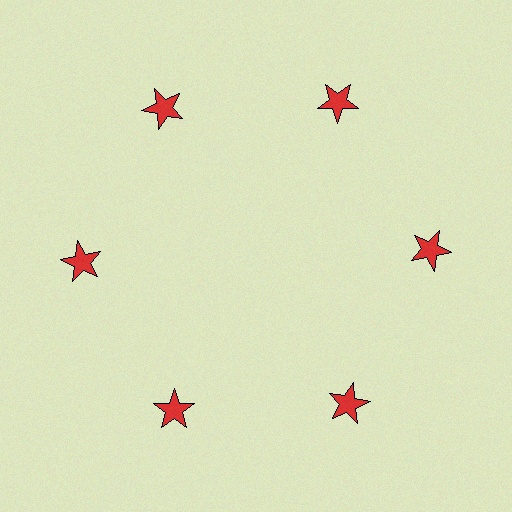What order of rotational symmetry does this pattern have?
This pattern has 6-fold rotational symmetry.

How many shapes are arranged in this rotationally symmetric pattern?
There are 6 shapes, arranged in 6 groups of 1.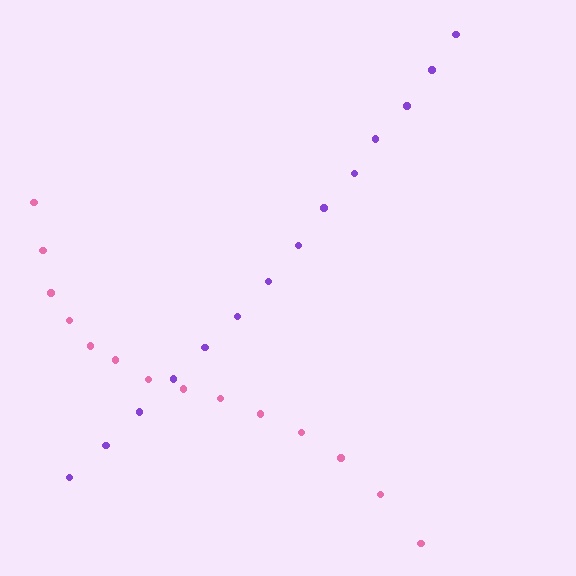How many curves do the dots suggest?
There are 2 distinct paths.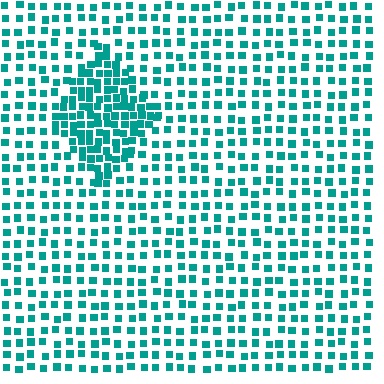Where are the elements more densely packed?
The elements are more densely packed inside the diamond boundary.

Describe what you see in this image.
The image contains small teal elements arranged at two different densities. A diamond-shaped region is visible where the elements are more densely packed than the surrounding area.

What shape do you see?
I see a diamond.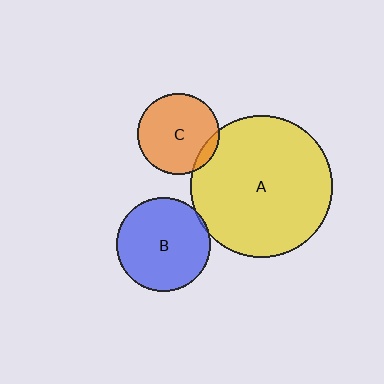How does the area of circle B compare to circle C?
Approximately 1.3 times.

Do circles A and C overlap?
Yes.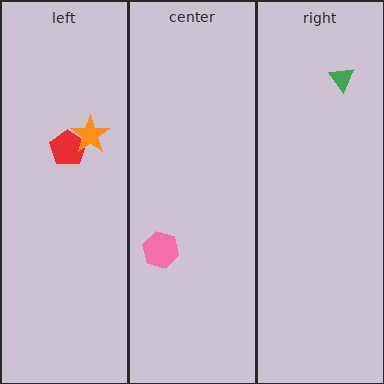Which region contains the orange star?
The left region.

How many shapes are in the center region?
1.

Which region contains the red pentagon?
The left region.